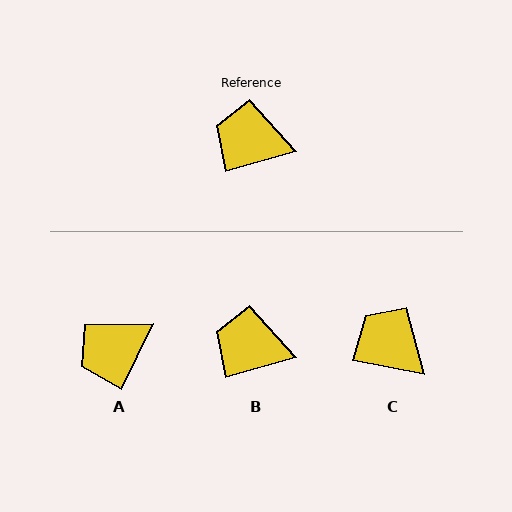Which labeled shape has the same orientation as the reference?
B.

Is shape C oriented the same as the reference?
No, it is off by about 27 degrees.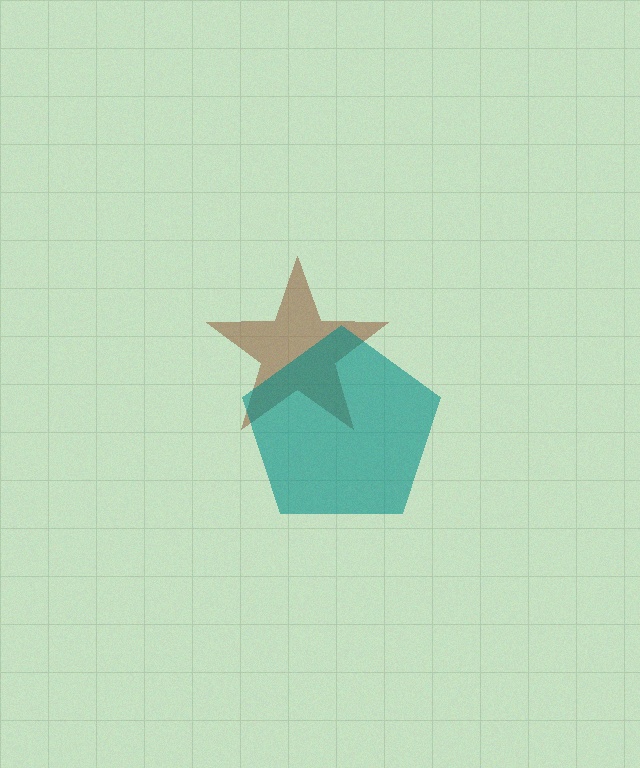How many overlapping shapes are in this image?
There are 2 overlapping shapes in the image.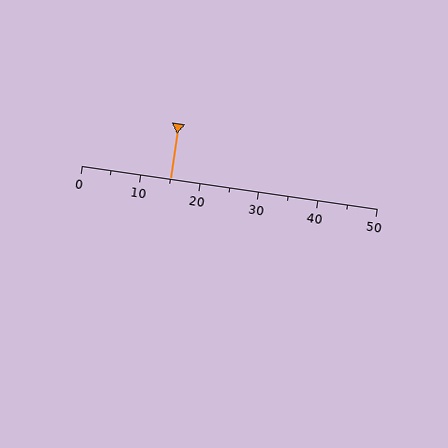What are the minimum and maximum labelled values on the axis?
The axis runs from 0 to 50.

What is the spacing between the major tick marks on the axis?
The major ticks are spaced 10 apart.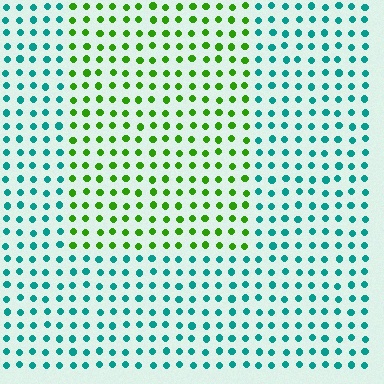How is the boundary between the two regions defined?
The boundary is defined purely by a slight shift in hue (about 69 degrees). Spacing, size, and orientation are identical on both sides.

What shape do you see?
I see a rectangle.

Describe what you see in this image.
The image is filled with small teal elements in a uniform arrangement. A rectangle-shaped region is visible where the elements are tinted to a slightly different hue, forming a subtle color boundary.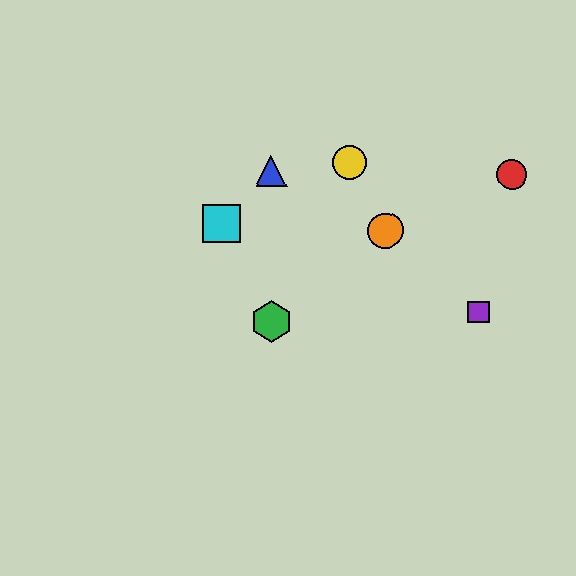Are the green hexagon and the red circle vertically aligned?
No, the green hexagon is at x≈272 and the red circle is at x≈512.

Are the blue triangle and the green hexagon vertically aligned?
Yes, both are at x≈271.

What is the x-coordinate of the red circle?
The red circle is at x≈512.